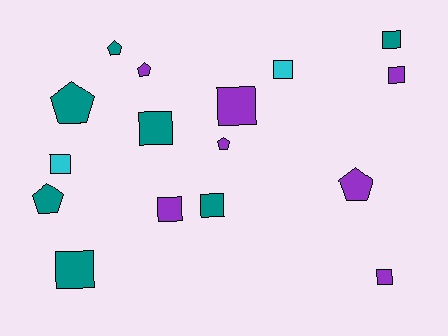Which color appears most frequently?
Purple, with 7 objects.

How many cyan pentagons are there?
There are no cyan pentagons.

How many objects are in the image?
There are 16 objects.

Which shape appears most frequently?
Square, with 10 objects.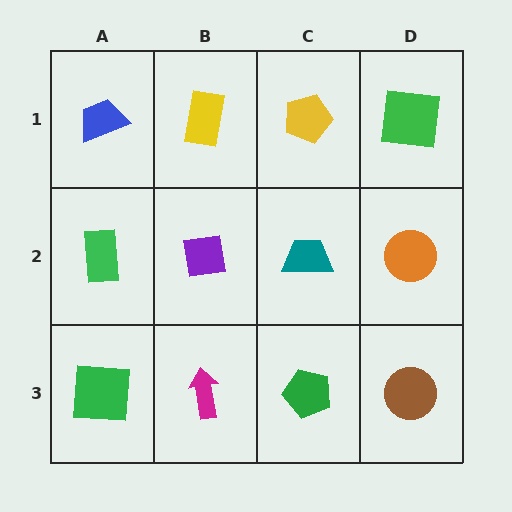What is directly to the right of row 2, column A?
A purple square.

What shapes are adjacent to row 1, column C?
A teal trapezoid (row 2, column C), a yellow rectangle (row 1, column B), a green square (row 1, column D).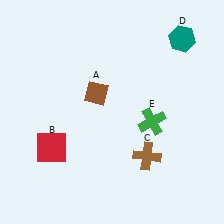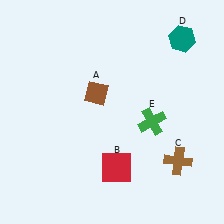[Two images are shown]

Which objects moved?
The objects that moved are: the red square (B), the brown cross (C).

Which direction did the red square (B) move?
The red square (B) moved right.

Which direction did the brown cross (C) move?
The brown cross (C) moved right.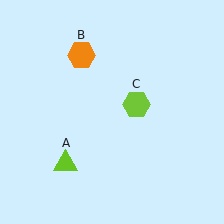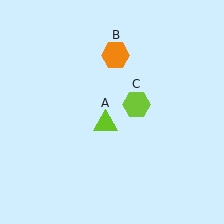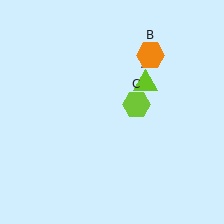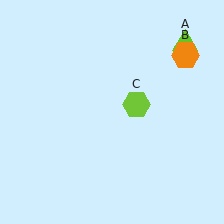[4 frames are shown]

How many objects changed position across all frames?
2 objects changed position: lime triangle (object A), orange hexagon (object B).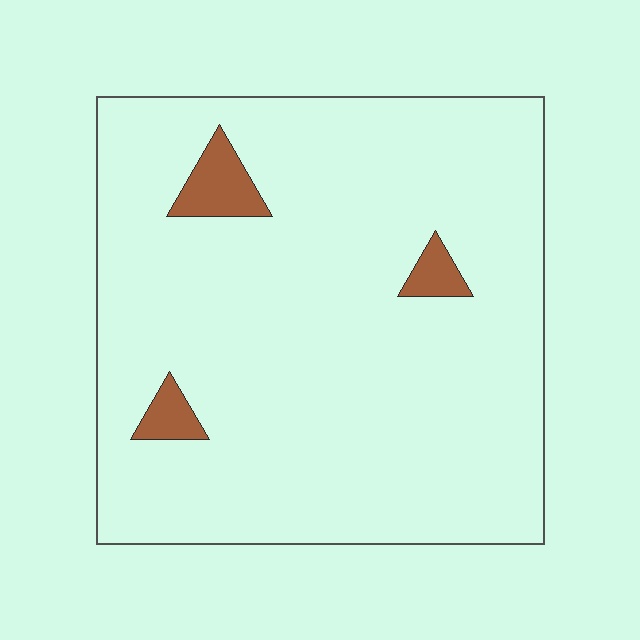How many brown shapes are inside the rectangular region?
3.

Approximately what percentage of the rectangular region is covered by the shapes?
Approximately 5%.